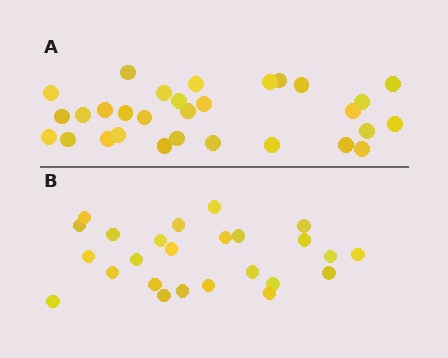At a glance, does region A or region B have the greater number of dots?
Region A (the top region) has more dots.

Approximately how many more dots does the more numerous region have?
Region A has about 5 more dots than region B.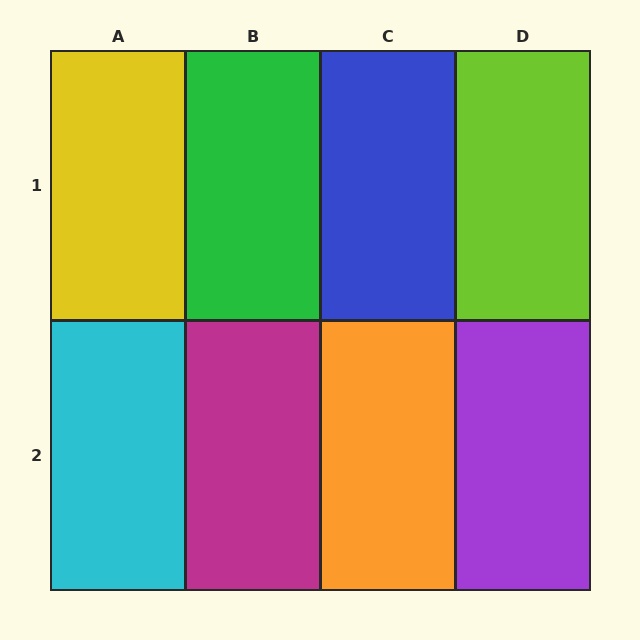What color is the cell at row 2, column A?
Cyan.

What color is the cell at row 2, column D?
Purple.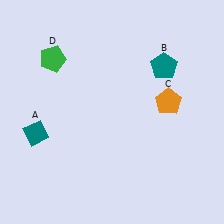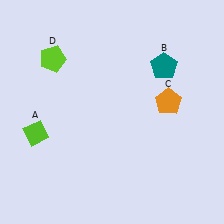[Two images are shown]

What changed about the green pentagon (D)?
In Image 1, D is green. In Image 2, it changed to lime.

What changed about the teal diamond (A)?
In Image 1, A is teal. In Image 2, it changed to lime.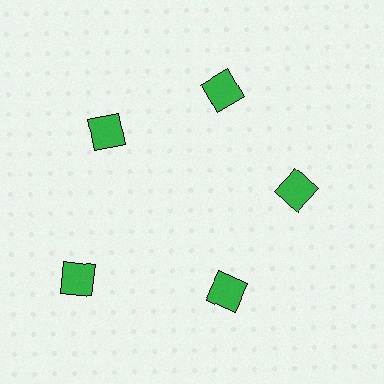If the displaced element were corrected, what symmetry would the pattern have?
It would have 5-fold rotational symmetry — the pattern would map onto itself every 72 degrees.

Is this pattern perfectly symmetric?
No. The 5 green squares are arranged in a ring, but one element near the 8 o'clock position is pushed outward from the center, breaking the 5-fold rotational symmetry.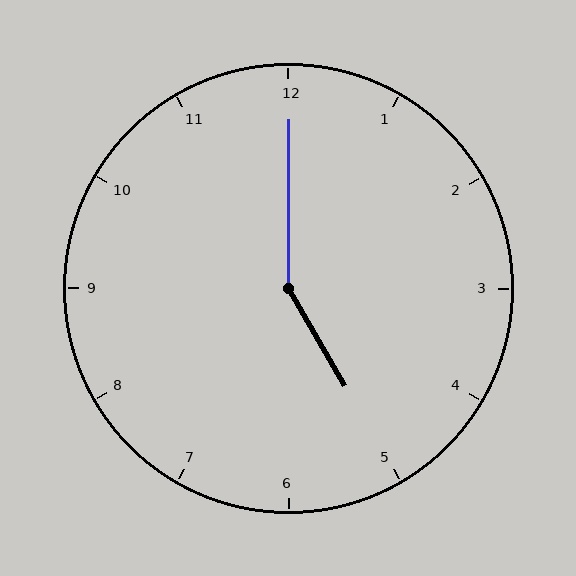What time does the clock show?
5:00.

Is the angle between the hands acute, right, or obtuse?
It is obtuse.